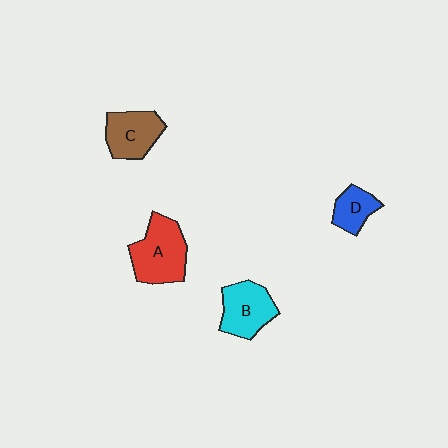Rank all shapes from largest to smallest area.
From largest to smallest: A (red), B (cyan), C (brown), D (blue).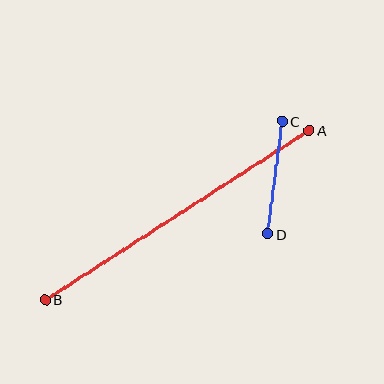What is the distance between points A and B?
The distance is approximately 313 pixels.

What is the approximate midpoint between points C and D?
The midpoint is at approximately (275, 178) pixels.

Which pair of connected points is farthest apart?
Points A and B are farthest apart.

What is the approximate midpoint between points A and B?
The midpoint is at approximately (177, 215) pixels.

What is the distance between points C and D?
The distance is approximately 113 pixels.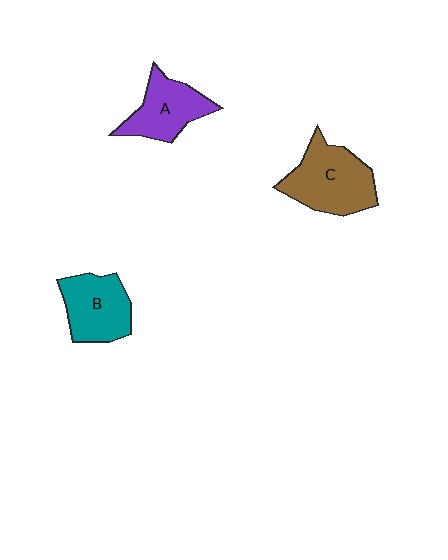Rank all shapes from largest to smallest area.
From largest to smallest: C (brown), B (teal), A (purple).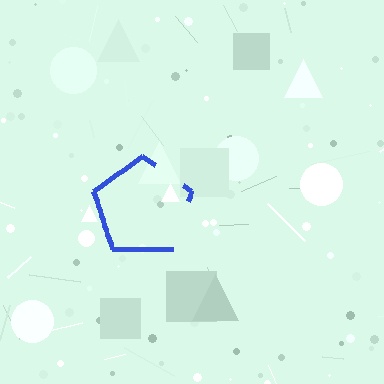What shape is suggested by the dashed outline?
The dashed outline suggests a pentagon.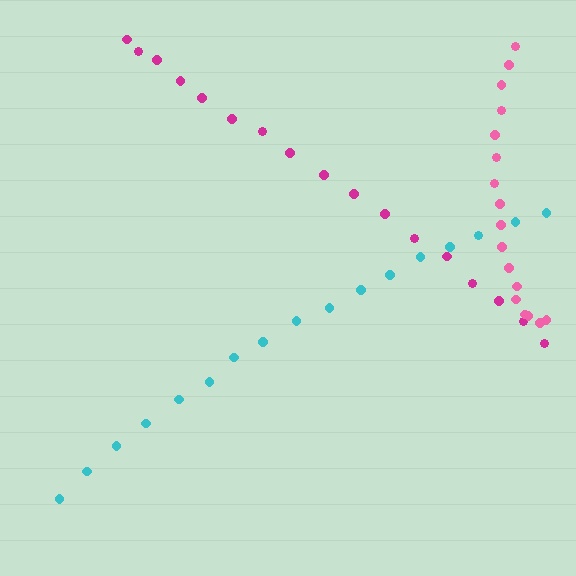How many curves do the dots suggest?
There are 3 distinct paths.